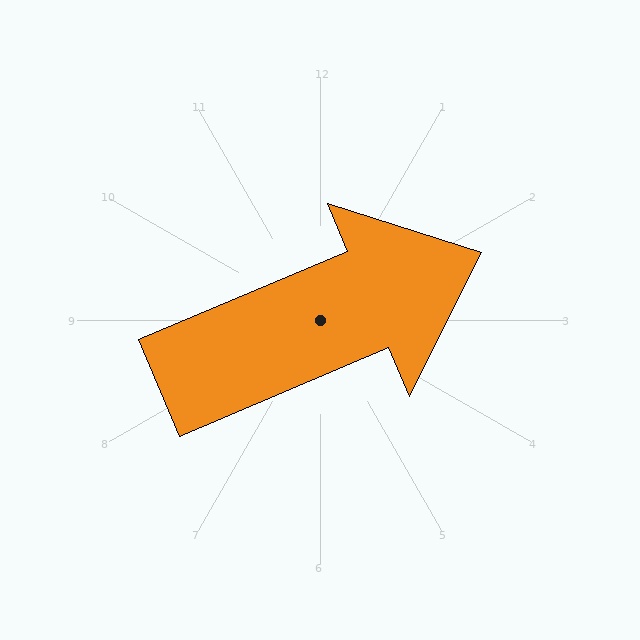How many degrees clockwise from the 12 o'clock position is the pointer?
Approximately 67 degrees.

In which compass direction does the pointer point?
Northeast.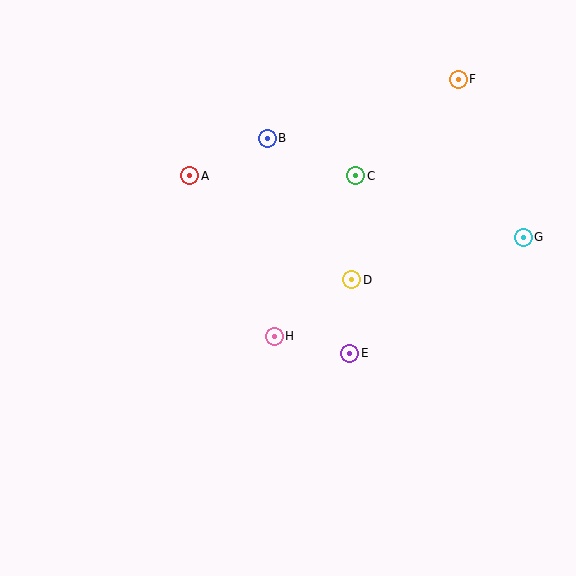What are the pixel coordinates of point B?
Point B is at (267, 138).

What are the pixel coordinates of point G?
Point G is at (523, 237).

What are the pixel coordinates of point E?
Point E is at (350, 353).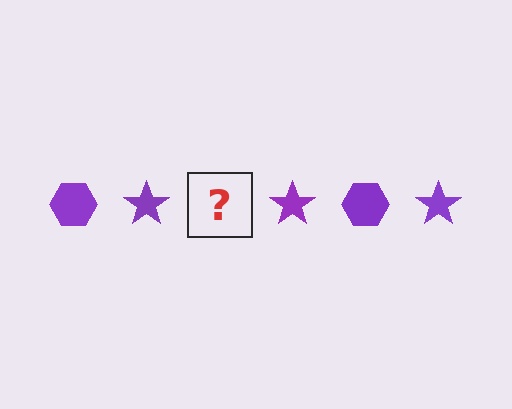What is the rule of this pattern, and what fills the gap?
The rule is that the pattern cycles through hexagon, star shapes in purple. The gap should be filled with a purple hexagon.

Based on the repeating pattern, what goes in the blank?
The blank should be a purple hexagon.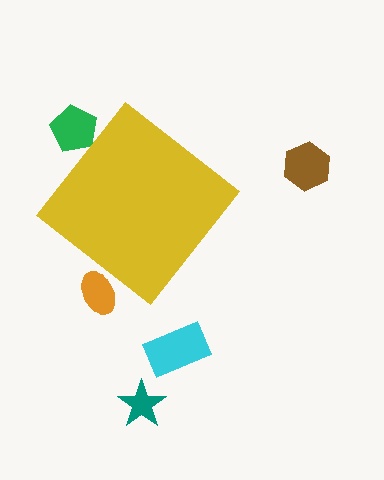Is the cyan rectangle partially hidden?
No, the cyan rectangle is fully visible.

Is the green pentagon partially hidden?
Yes, the green pentagon is partially hidden behind the yellow diamond.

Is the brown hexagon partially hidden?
No, the brown hexagon is fully visible.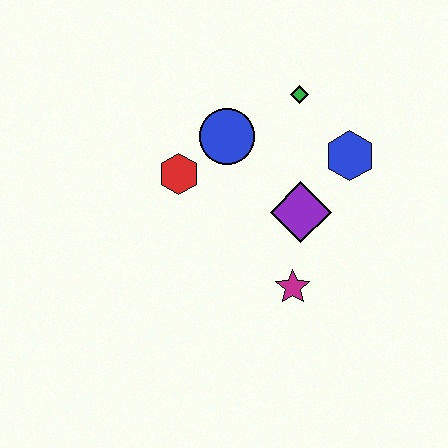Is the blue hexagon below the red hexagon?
No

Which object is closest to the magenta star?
The purple diamond is closest to the magenta star.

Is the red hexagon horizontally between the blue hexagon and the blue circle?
No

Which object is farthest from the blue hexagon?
The red hexagon is farthest from the blue hexagon.